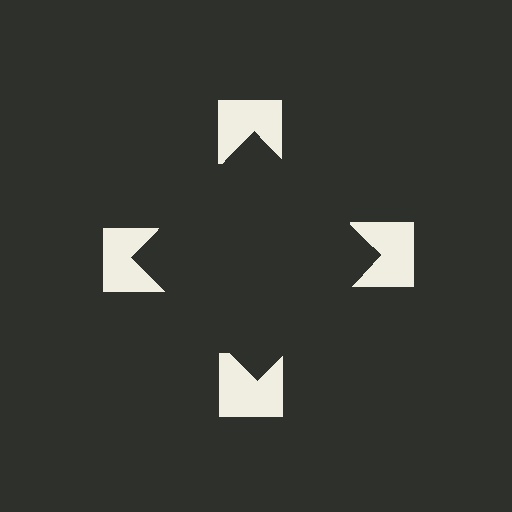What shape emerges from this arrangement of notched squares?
An illusory square — its edges are inferred from the aligned wedge cuts in the notched squares, not physically drawn.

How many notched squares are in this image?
There are 4 — one at each vertex of the illusory square.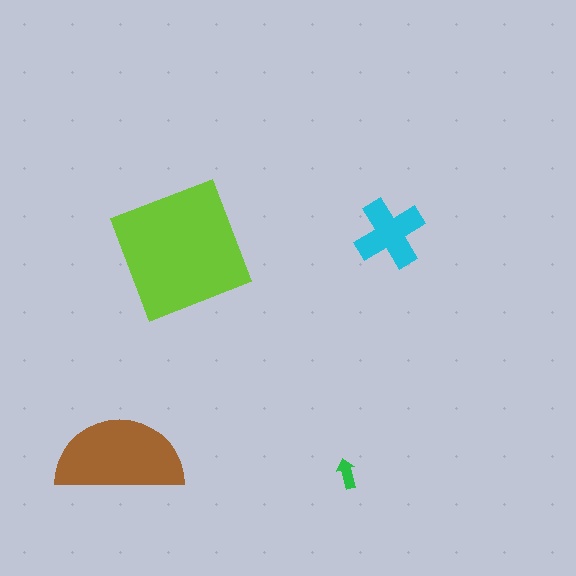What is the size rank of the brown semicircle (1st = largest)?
2nd.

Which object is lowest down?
The green arrow is bottommost.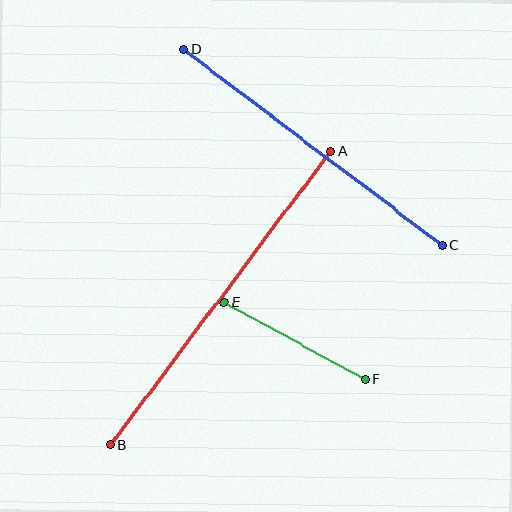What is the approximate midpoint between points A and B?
The midpoint is at approximately (221, 298) pixels.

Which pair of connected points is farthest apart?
Points A and B are farthest apart.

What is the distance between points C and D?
The distance is approximately 324 pixels.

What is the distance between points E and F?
The distance is approximately 161 pixels.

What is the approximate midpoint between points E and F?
The midpoint is at approximately (295, 341) pixels.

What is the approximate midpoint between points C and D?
The midpoint is at approximately (313, 147) pixels.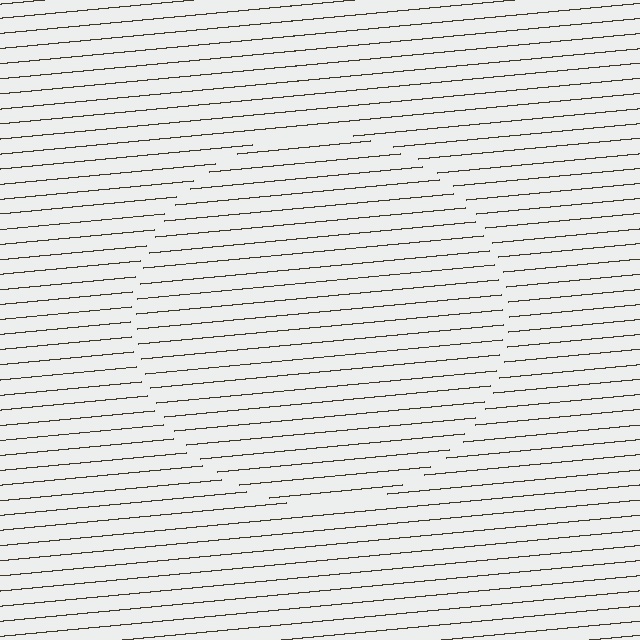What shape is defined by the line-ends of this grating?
An illusory circle. The interior of the shape contains the same grating, shifted by half a period — the contour is defined by the phase discontinuity where line-ends from the inner and outer gratings abut.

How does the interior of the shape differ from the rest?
The interior of the shape contains the same grating, shifted by half a period — the contour is defined by the phase discontinuity where line-ends from the inner and outer gratings abut.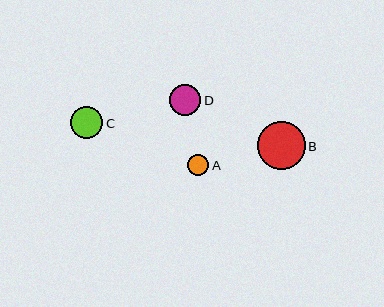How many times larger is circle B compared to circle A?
Circle B is approximately 2.3 times the size of circle A.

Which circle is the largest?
Circle B is the largest with a size of approximately 48 pixels.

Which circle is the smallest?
Circle A is the smallest with a size of approximately 21 pixels.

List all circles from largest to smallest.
From largest to smallest: B, C, D, A.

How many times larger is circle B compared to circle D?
Circle B is approximately 1.5 times the size of circle D.